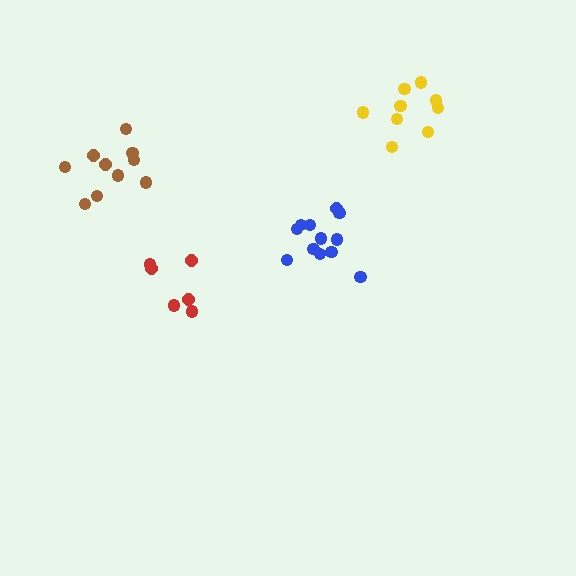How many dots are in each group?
Group 1: 6 dots, Group 2: 10 dots, Group 3: 9 dots, Group 4: 12 dots (37 total).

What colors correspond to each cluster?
The clusters are colored: red, brown, yellow, blue.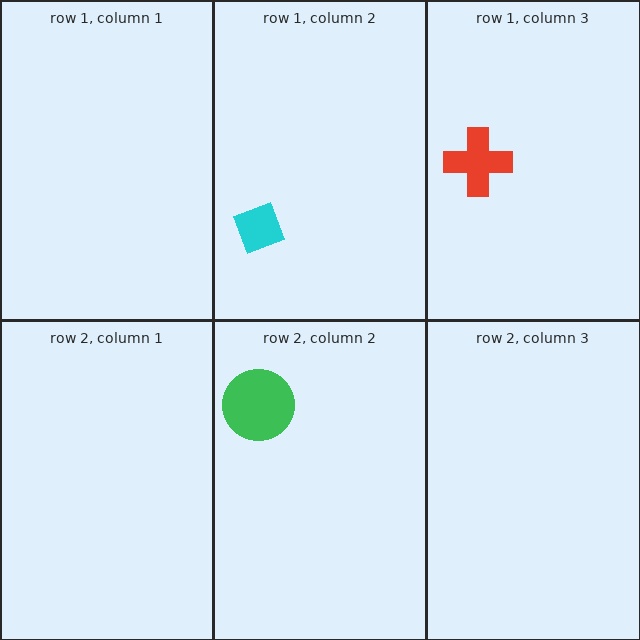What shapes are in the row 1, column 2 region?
The cyan diamond.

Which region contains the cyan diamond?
The row 1, column 2 region.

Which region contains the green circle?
The row 2, column 2 region.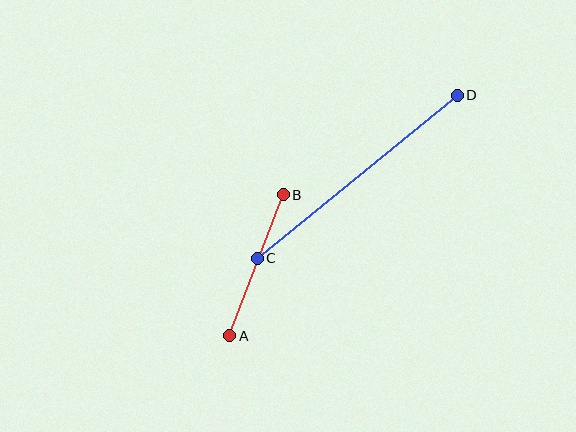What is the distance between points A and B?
The distance is approximately 151 pixels.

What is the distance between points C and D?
The distance is approximately 258 pixels.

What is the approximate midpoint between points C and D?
The midpoint is at approximately (357, 177) pixels.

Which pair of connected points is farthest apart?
Points C and D are farthest apart.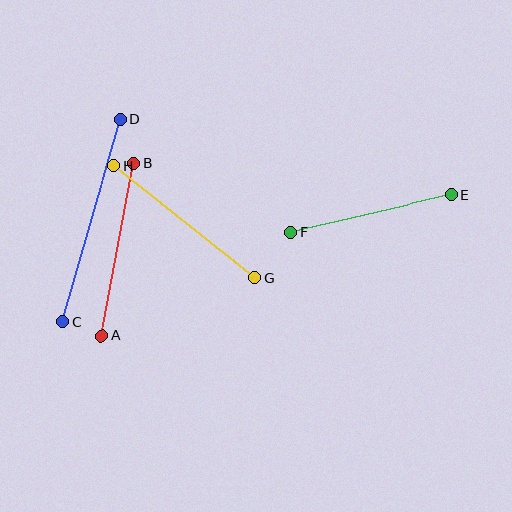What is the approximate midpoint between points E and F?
The midpoint is at approximately (371, 214) pixels.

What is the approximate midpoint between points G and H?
The midpoint is at approximately (184, 222) pixels.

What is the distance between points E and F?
The distance is approximately 165 pixels.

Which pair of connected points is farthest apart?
Points C and D are farthest apart.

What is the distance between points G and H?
The distance is approximately 180 pixels.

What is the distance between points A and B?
The distance is approximately 175 pixels.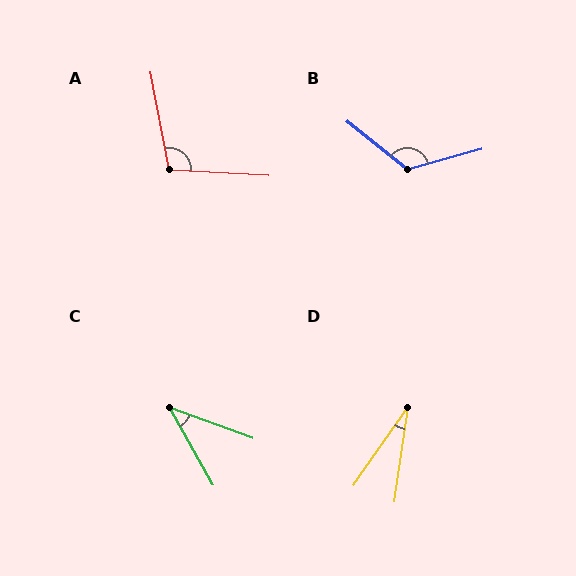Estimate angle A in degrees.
Approximately 103 degrees.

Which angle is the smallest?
D, at approximately 27 degrees.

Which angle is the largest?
B, at approximately 126 degrees.